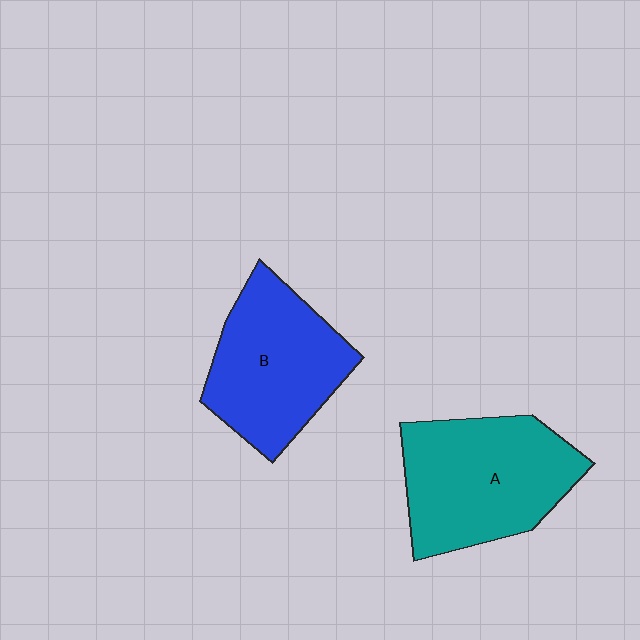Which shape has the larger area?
Shape A (teal).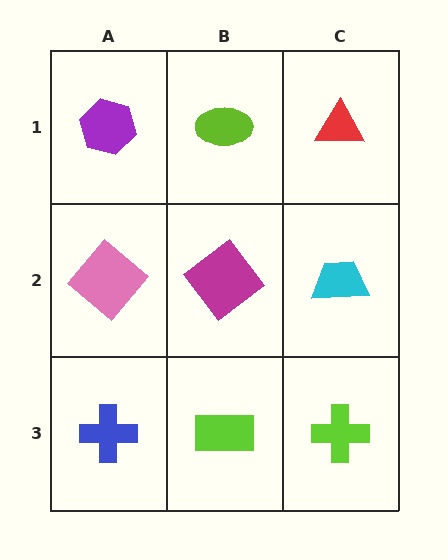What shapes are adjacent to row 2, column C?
A red triangle (row 1, column C), a lime cross (row 3, column C), a magenta diamond (row 2, column B).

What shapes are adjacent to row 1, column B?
A magenta diamond (row 2, column B), a purple hexagon (row 1, column A), a red triangle (row 1, column C).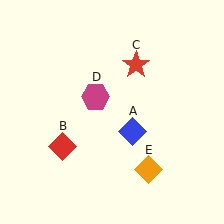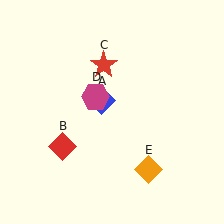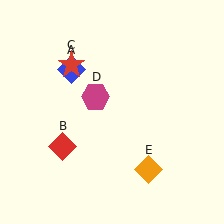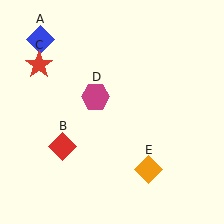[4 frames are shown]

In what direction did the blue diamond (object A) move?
The blue diamond (object A) moved up and to the left.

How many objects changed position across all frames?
2 objects changed position: blue diamond (object A), red star (object C).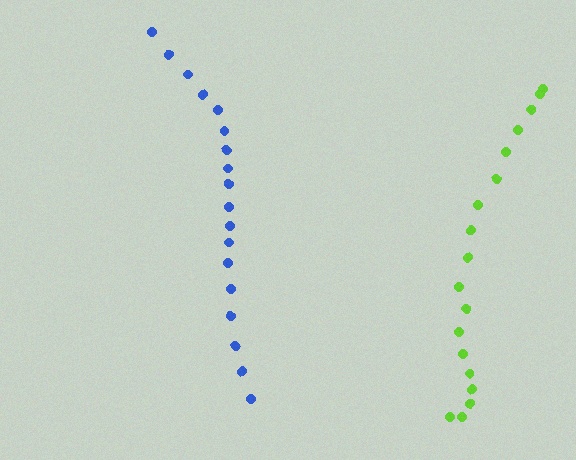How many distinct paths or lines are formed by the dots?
There are 2 distinct paths.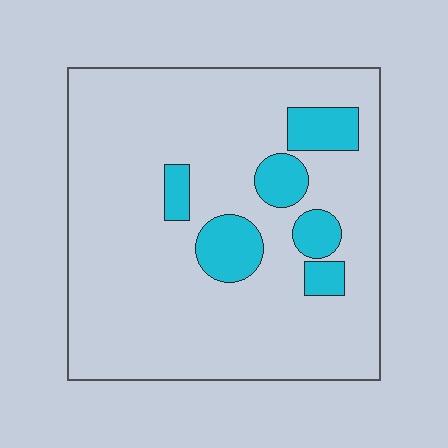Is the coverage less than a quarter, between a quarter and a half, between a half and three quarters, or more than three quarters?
Less than a quarter.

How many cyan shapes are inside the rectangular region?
6.